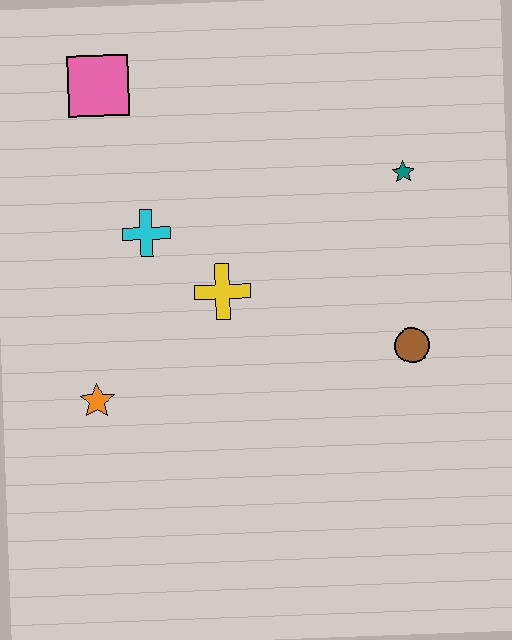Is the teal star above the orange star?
Yes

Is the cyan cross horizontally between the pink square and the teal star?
Yes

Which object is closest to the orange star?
The yellow cross is closest to the orange star.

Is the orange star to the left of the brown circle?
Yes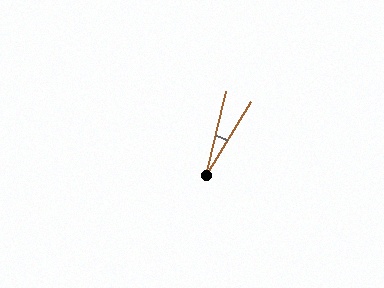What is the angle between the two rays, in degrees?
Approximately 18 degrees.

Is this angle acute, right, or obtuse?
It is acute.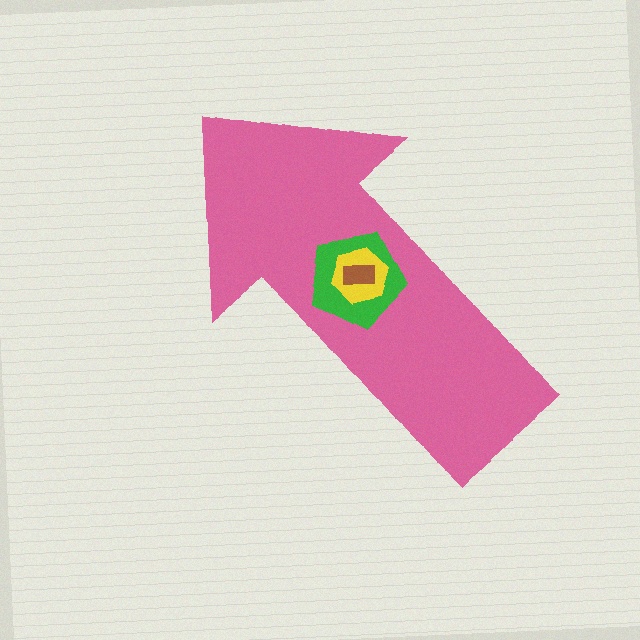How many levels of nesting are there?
4.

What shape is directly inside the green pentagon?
The yellow hexagon.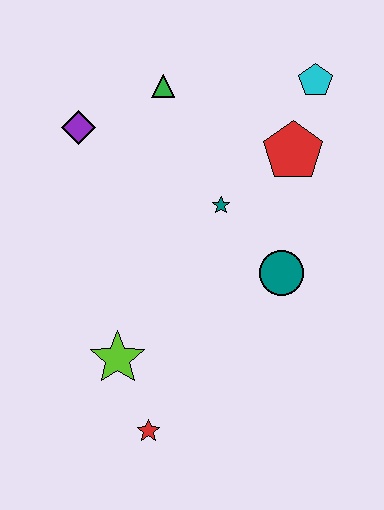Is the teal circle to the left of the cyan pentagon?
Yes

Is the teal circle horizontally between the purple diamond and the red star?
No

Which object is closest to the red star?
The lime star is closest to the red star.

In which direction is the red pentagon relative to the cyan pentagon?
The red pentagon is below the cyan pentagon.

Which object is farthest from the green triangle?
The red star is farthest from the green triangle.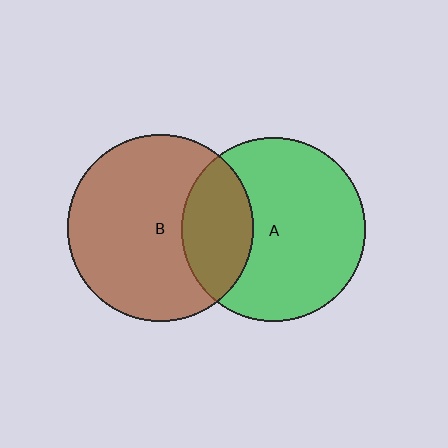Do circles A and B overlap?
Yes.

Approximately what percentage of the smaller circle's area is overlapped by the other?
Approximately 30%.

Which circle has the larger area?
Circle B (brown).